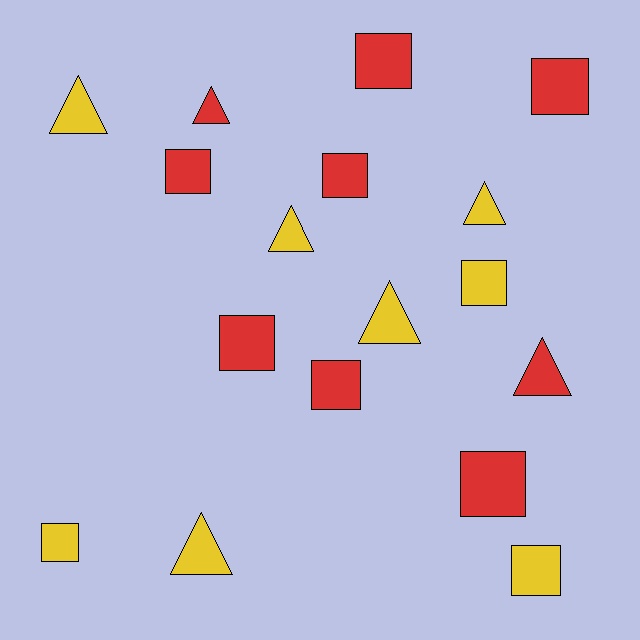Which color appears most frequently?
Red, with 9 objects.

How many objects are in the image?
There are 17 objects.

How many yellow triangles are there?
There are 5 yellow triangles.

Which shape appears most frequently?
Square, with 10 objects.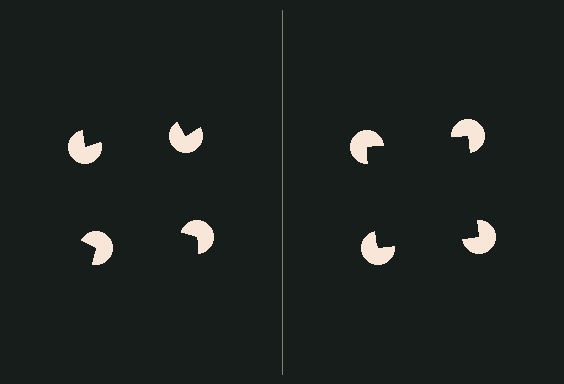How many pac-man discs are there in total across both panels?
8 — 4 on each side.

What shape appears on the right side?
An illusory square.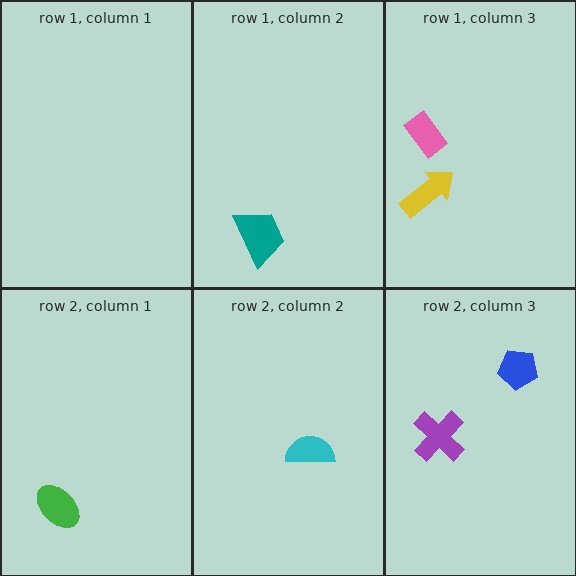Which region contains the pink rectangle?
The row 1, column 3 region.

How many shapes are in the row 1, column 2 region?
1.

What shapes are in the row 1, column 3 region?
The pink rectangle, the yellow arrow.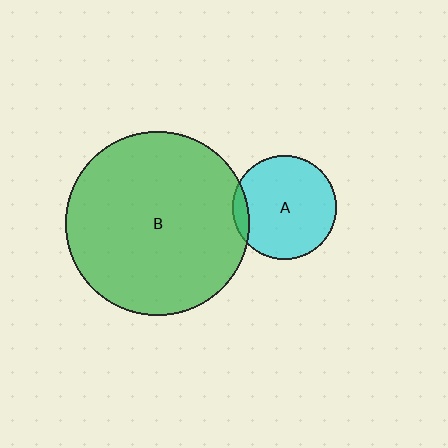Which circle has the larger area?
Circle B (green).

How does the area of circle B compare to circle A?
Approximately 3.2 times.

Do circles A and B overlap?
Yes.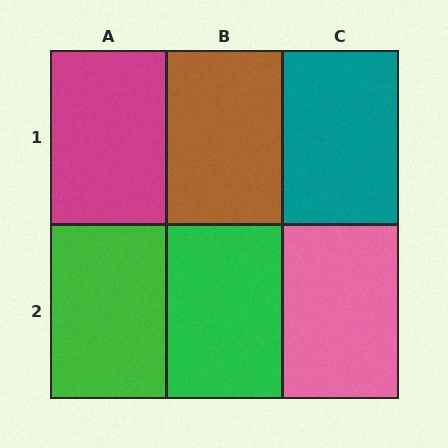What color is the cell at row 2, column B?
Green.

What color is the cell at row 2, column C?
Pink.